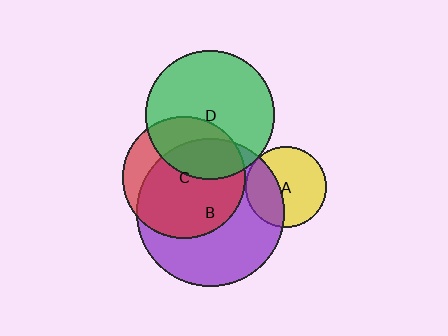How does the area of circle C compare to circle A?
Approximately 2.3 times.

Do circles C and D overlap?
Yes.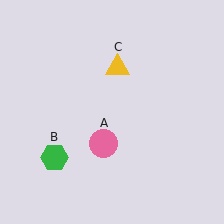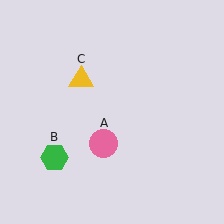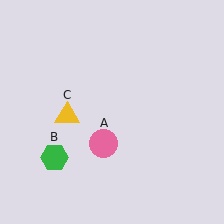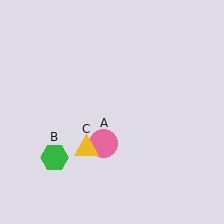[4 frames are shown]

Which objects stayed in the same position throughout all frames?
Pink circle (object A) and green hexagon (object B) remained stationary.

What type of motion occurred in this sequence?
The yellow triangle (object C) rotated counterclockwise around the center of the scene.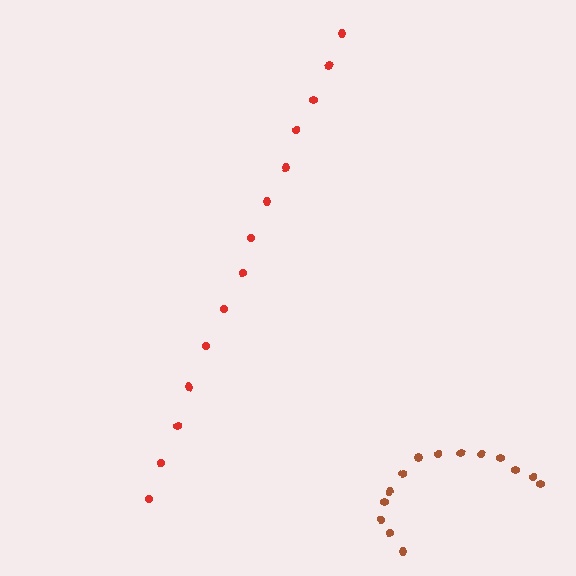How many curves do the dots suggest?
There are 2 distinct paths.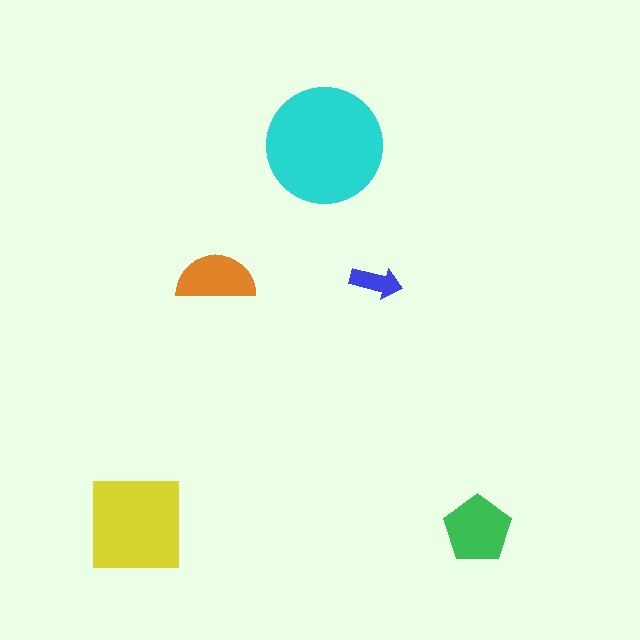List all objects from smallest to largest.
The blue arrow, the orange semicircle, the green pentagon, the yellow square, the cyan circle.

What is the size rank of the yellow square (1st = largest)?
2nd.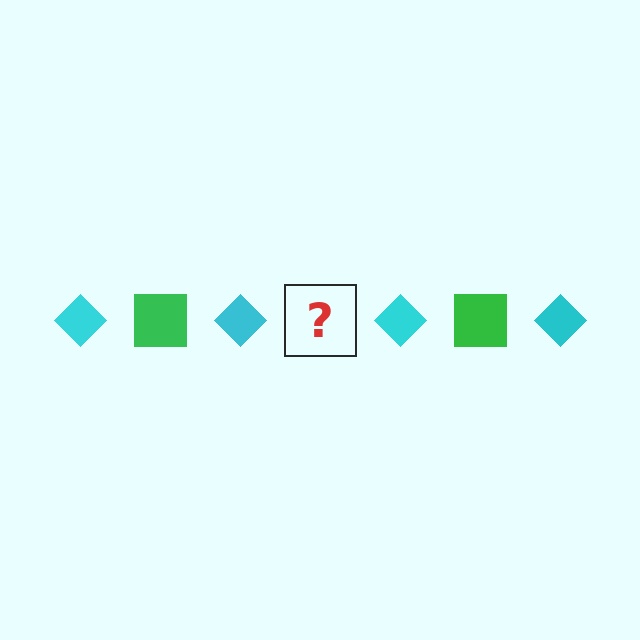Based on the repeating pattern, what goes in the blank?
The blank should be a green square.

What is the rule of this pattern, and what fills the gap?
The rule is that the pattern alternates between cyan diamond and green square. The gap should be filled with a green square.